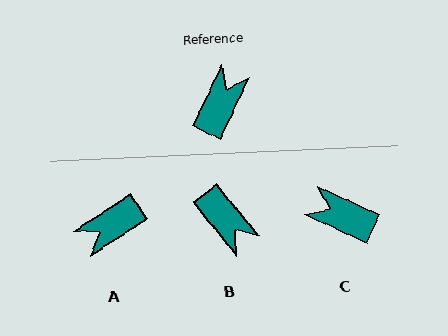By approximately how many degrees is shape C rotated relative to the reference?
Approximately 91 degrees counter-clockwise.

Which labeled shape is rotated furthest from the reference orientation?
A, about 149 degrees away.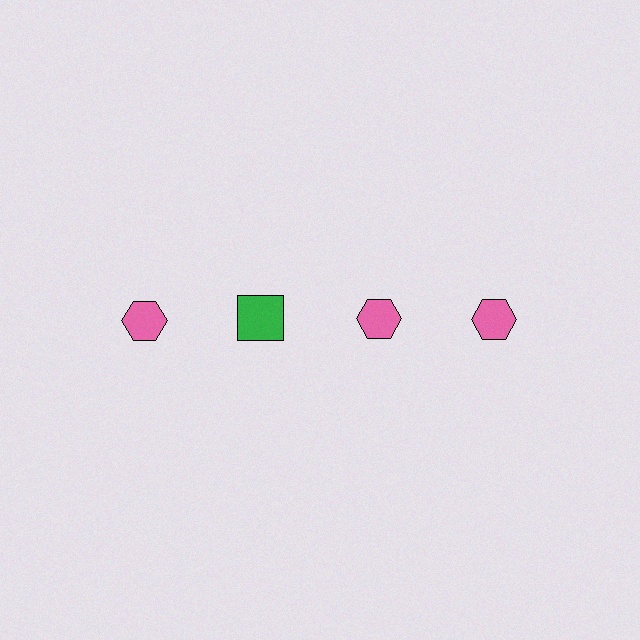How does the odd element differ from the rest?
It differs in both color (green instead of pink) and shape (square instead of hexagon).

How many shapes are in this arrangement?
There are 4 shapes arranged in a grid pattern.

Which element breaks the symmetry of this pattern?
The green square in the top row, second from left column breaks the symmetry. All other shapes are pink hexagons.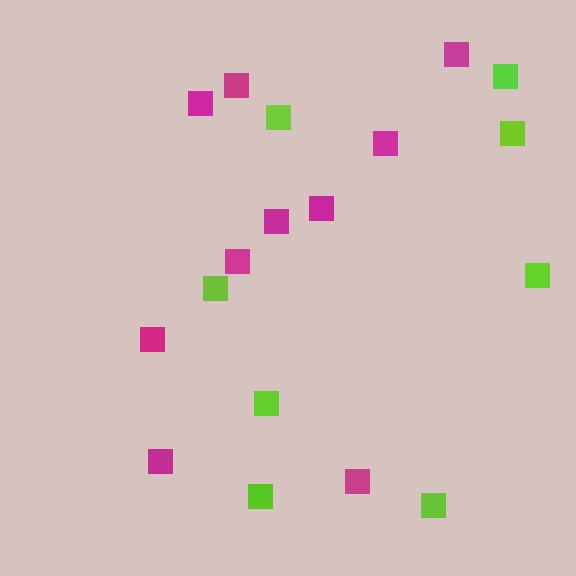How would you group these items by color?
There are 2 groups: one group of lime squares (8) and one group of magenta squares (10).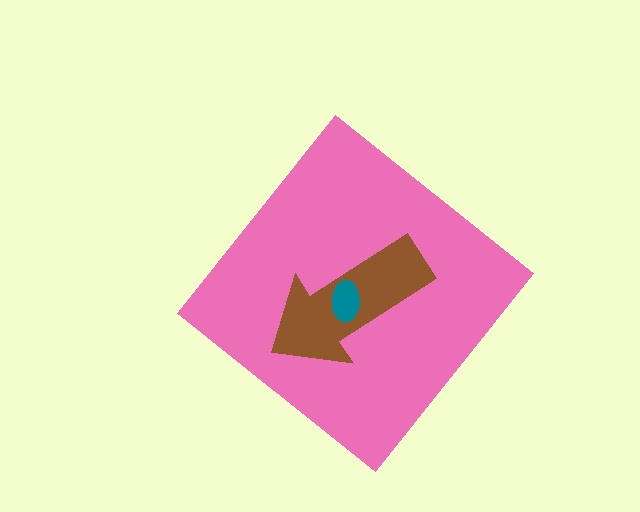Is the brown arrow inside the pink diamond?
Yes.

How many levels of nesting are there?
3.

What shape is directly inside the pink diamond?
The brown arrow.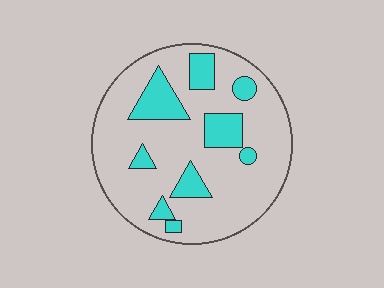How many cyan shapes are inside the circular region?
9.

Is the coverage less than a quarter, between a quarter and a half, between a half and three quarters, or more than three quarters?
Less than a quarter.